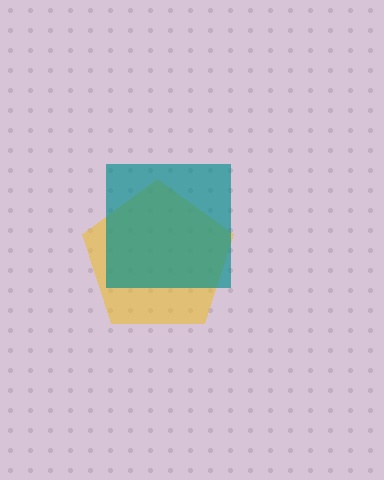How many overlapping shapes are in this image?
There are 2 overlapping shapes in the image.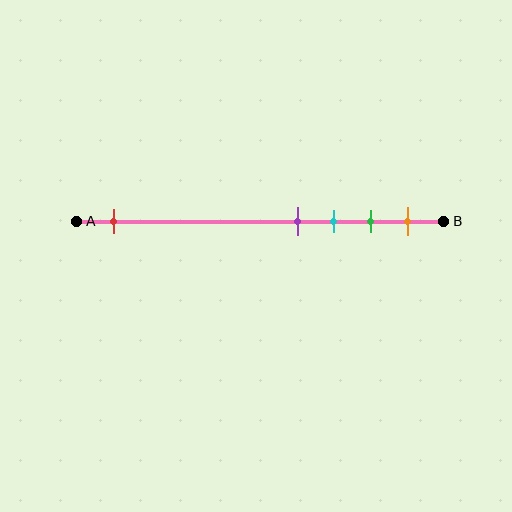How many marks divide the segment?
There are 5 marks dividing the segment.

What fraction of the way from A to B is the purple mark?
The purple mark is approximately 60% (0.6) of the way from A to B.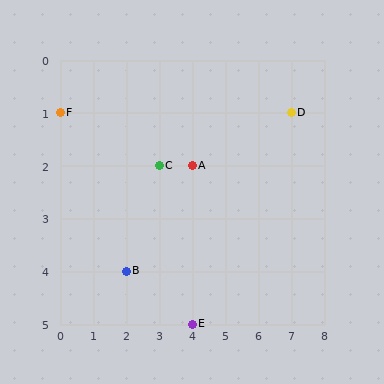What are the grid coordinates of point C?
Point C is at grid coordinates (3, 2).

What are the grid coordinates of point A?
Point A is at grid coordinates (4, 2).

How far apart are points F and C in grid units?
Points F and C are 3 columns and 1 row apart (about 3.2 grid units diagonally).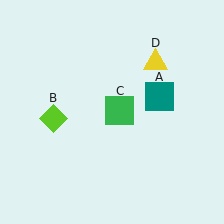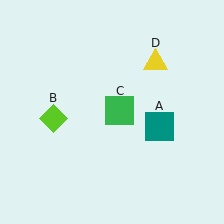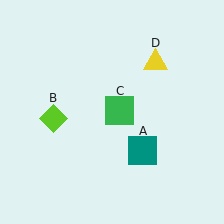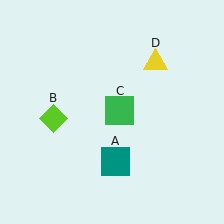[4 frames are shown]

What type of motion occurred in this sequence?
The teal square (object A) rotated clockwise around the center of the scene.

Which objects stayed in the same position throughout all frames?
Lime diamond (object B) and green square (object C) and yellow triangle (object D) remained stationary.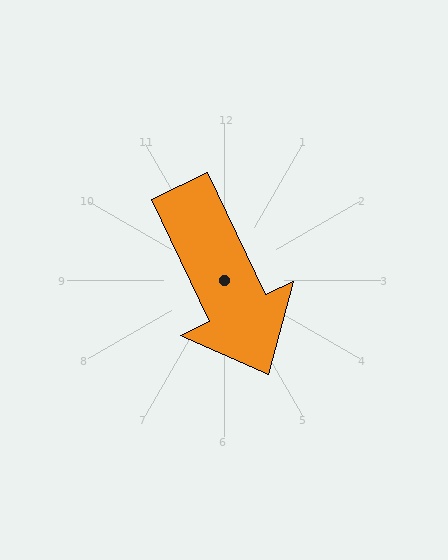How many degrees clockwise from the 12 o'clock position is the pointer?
Approximately 155 degrees.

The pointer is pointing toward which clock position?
Roughly 5 o'clock.